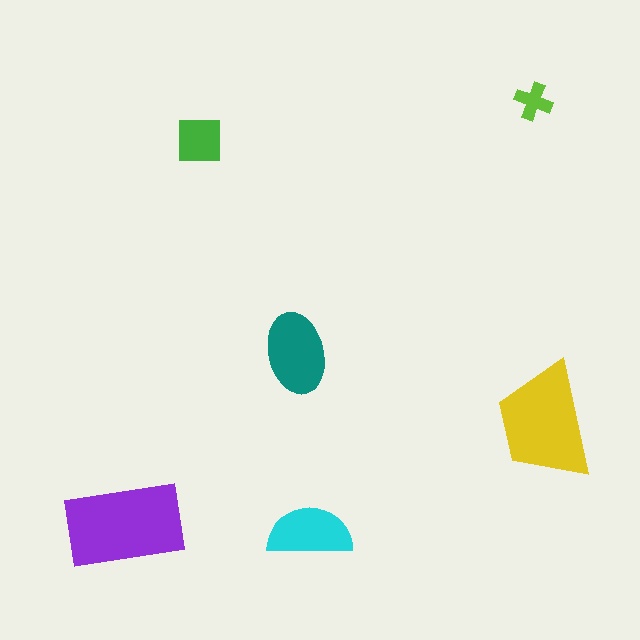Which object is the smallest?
The lime cross.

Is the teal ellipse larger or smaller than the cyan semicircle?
Larger.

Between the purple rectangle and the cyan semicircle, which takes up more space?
The purple rectangle.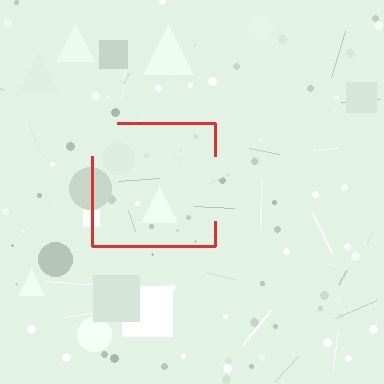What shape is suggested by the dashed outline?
The dashed outline suggests a square.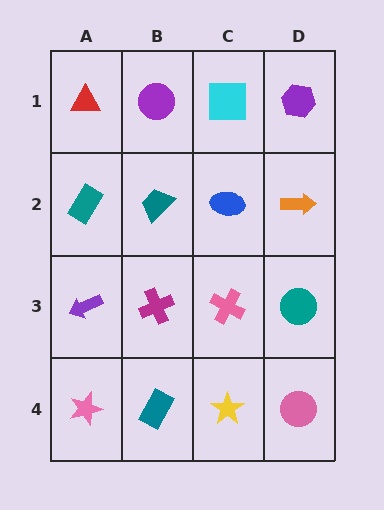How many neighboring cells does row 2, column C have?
4.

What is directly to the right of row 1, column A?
A purple circle.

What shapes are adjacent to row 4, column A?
A purple arrow (row 3, column A), a teal rectangle (row 4, column B).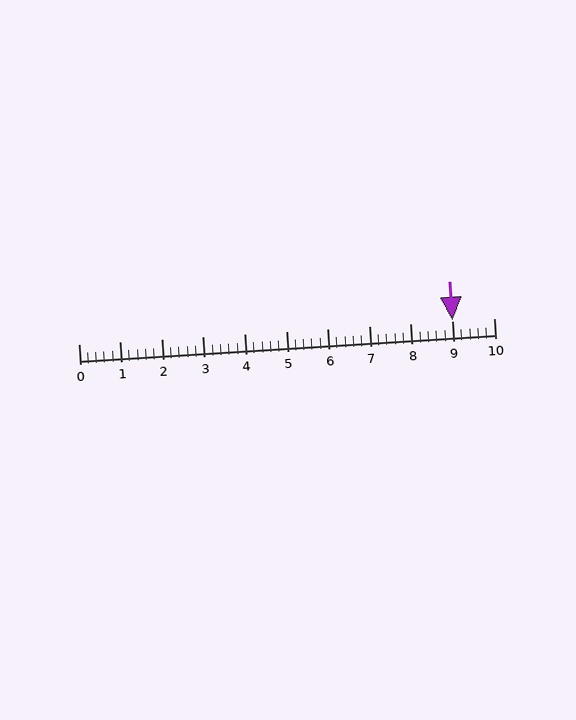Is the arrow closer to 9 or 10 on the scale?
The arrow is closer to 9.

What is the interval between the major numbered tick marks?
The major tick marks are spaced 1 units apart.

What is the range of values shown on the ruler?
The ruler shows values from 0 to 10.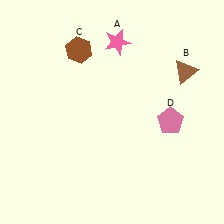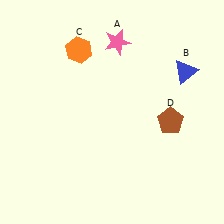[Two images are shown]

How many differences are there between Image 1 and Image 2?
There are 3 differences between the two images.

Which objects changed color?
B changed from brown to blue. C changed from brown to orange. D changed from pink to brown.